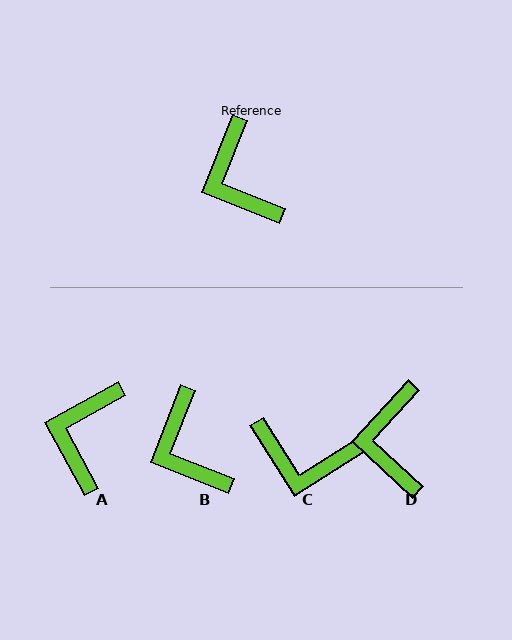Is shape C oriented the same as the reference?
No, it is off by about 54 degrees.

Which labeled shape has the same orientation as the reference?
B.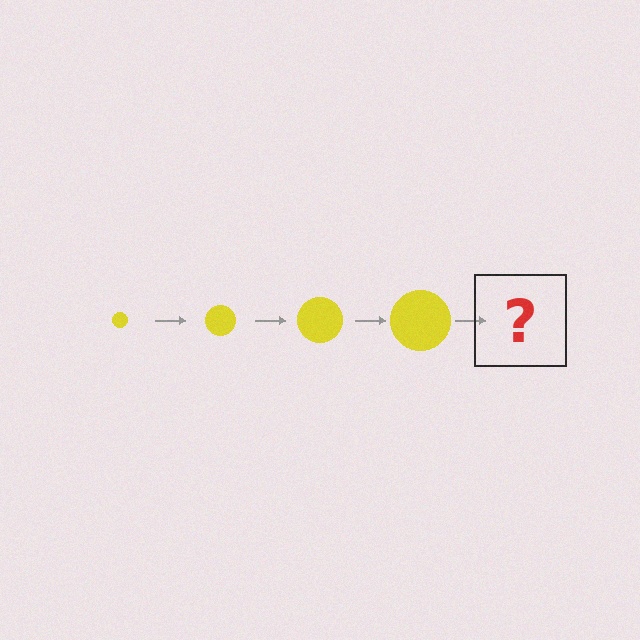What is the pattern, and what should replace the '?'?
The pattern is that the circle gets progressively larger each step. The '?' should be a yellow circle, larger than the previous one.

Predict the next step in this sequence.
The next step is a yellow circle, larger than the previous one.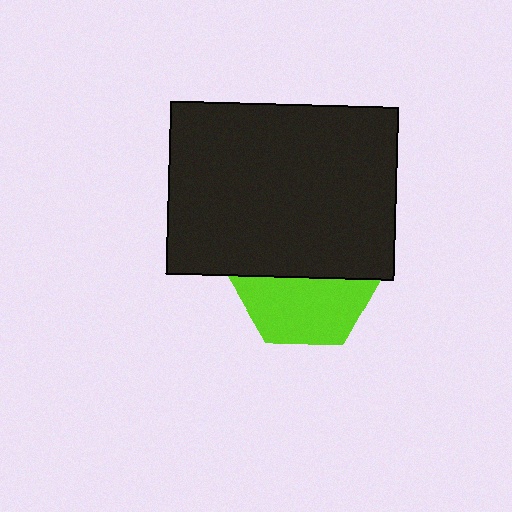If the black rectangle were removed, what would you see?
You would see the complete lime hexagon.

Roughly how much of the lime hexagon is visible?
About half of it is visible (roughly 48%).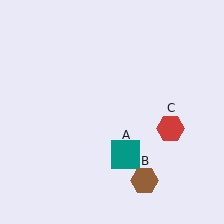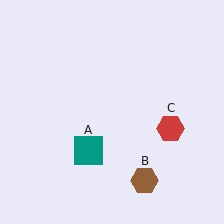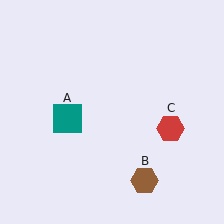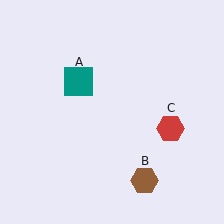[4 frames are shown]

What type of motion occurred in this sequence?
The teal square (object A) rotated clockwise around the center of the scene.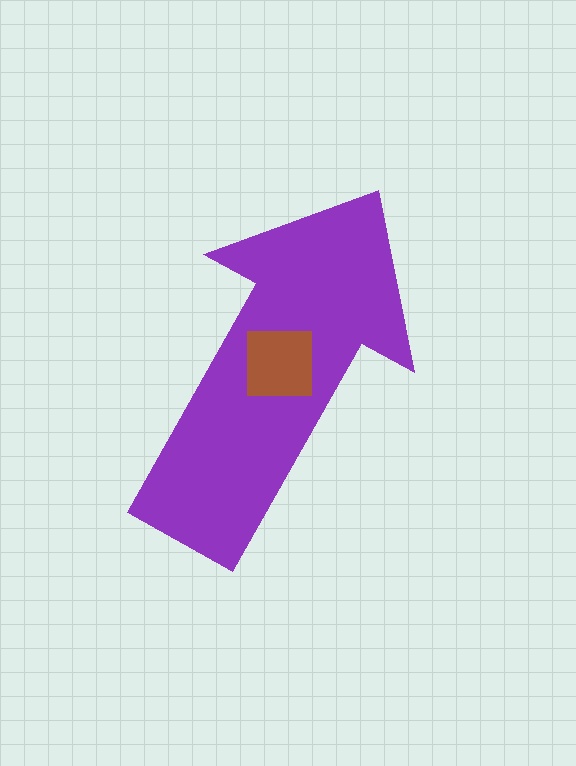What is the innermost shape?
The brown square.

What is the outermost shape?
The purple arrow.